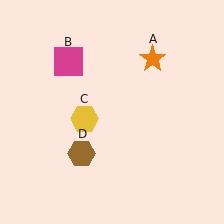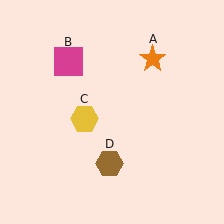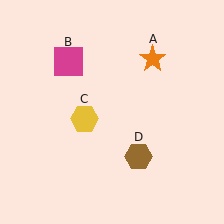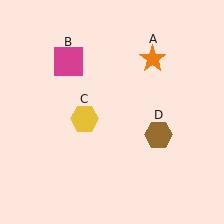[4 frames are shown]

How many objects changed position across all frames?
1 object changed position: brown hexagon (object D).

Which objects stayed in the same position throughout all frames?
Orange star (object A) and magenta square (object B) and yellow hexagon (object C) remained stationary.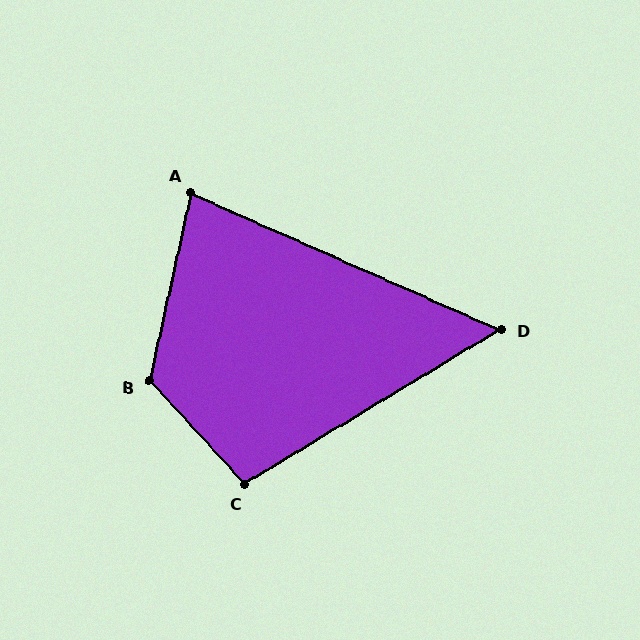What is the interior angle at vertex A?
Approximately 79 degrees (acute).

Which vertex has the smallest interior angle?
D, at approximately 55 degrees.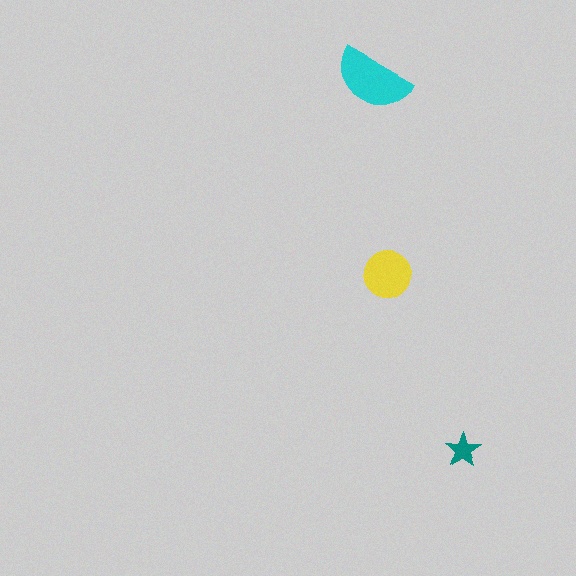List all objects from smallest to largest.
The teal star, the yellow circle, the cyan semicircle.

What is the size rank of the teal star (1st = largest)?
3rd.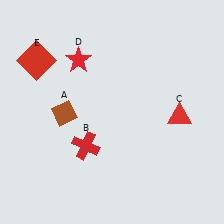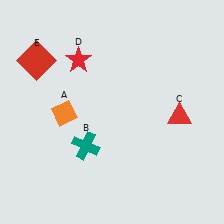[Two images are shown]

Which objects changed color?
A changed from brown to orange. B changed from red to teal.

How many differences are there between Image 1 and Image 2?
There are 2 differences between the two images.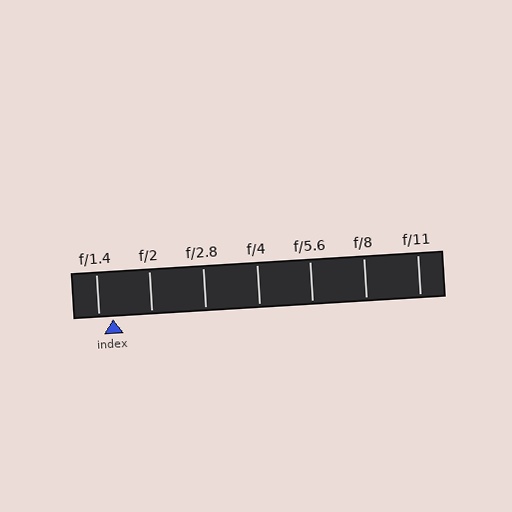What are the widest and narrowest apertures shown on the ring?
The widest aperture shown is f/1.4 and the narrowest is f/11.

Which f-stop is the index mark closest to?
The index mark is closest to f/1.4.